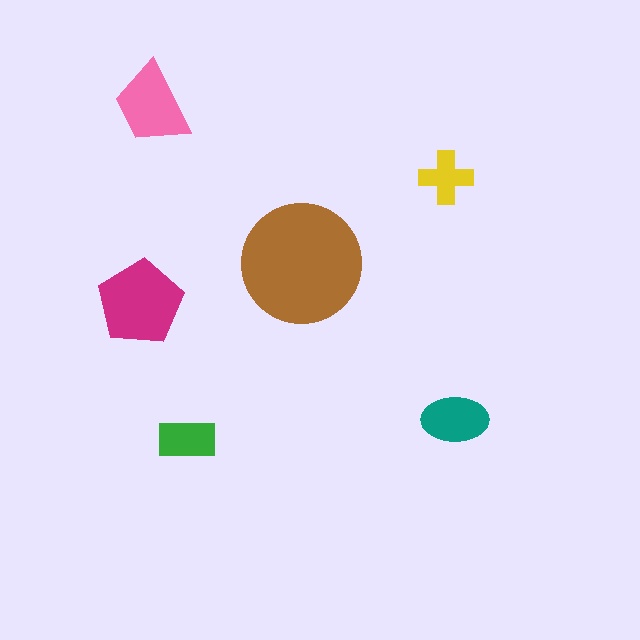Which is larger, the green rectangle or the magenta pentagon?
The magenta pentagon.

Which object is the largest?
The brown circle.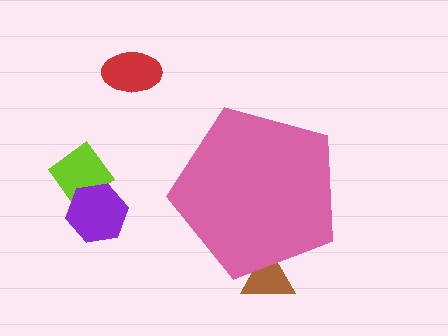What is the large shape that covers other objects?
A pink pentagon.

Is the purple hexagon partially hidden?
No, the purple hexagon is fully visible.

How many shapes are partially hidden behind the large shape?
1 shape is partially hidden.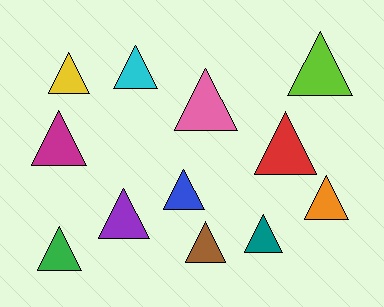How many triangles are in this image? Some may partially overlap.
There are 12 triangles.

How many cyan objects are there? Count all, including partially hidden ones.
There is 1 cyan object.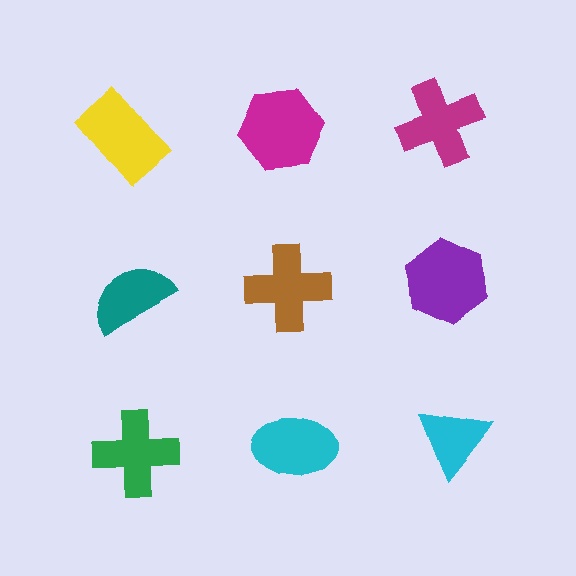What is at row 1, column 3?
A magenta cross.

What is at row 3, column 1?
A green cross.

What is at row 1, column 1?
A yellow rectangle.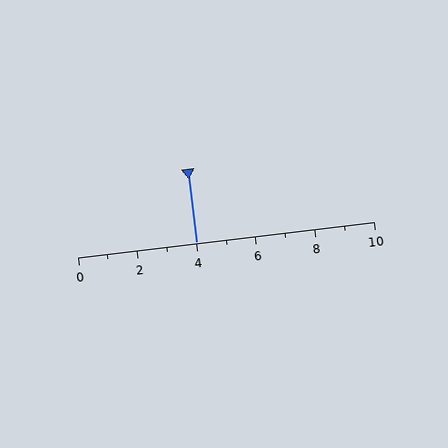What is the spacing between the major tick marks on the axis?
The major ticks are spaced 2 apart.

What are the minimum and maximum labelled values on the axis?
The axis runs from 0 to 10.